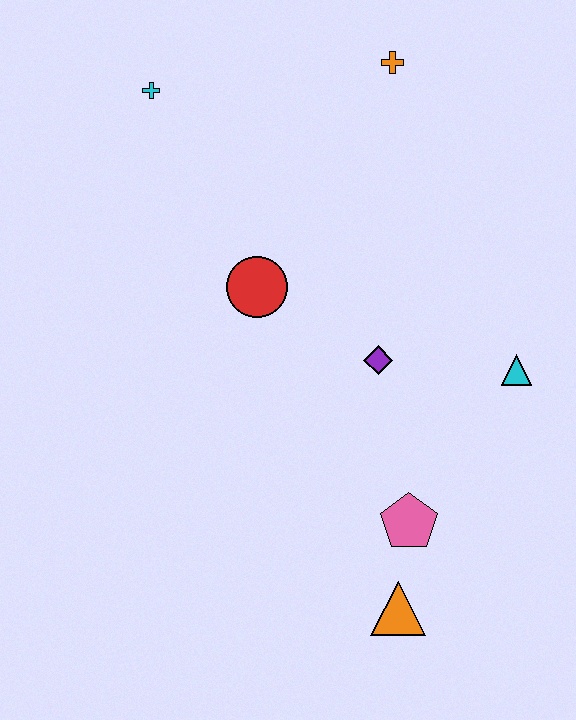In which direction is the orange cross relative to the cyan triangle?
The orange cross is above the cyan triangle.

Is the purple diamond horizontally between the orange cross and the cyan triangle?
No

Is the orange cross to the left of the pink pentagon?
Yes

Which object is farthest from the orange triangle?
The cyan cross is farthest from the orange triangle.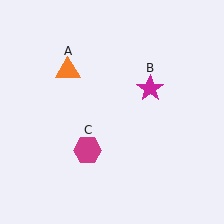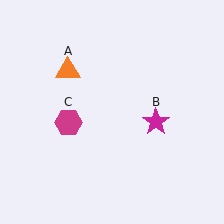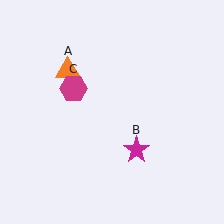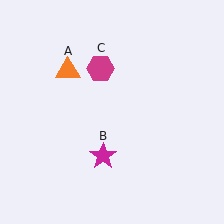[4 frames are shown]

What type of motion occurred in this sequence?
The magenta star (object B), magenta hexagon (object C) rotated clockwise around the center of the scene.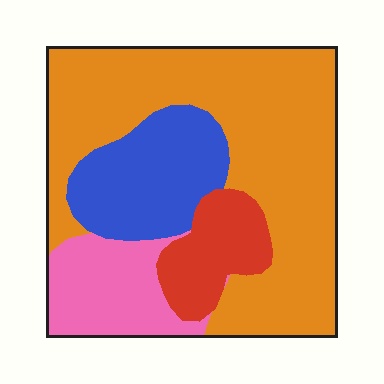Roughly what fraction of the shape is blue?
Blue takes up between a sixth and a third of the shape.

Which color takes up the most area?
Orange, at roughly 55%.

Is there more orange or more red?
Orange.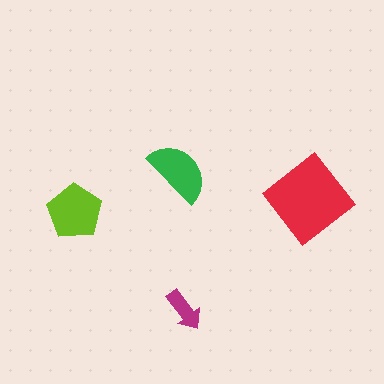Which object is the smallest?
The magenta arrow.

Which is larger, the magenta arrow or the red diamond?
The red diamond.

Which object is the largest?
The red diamond.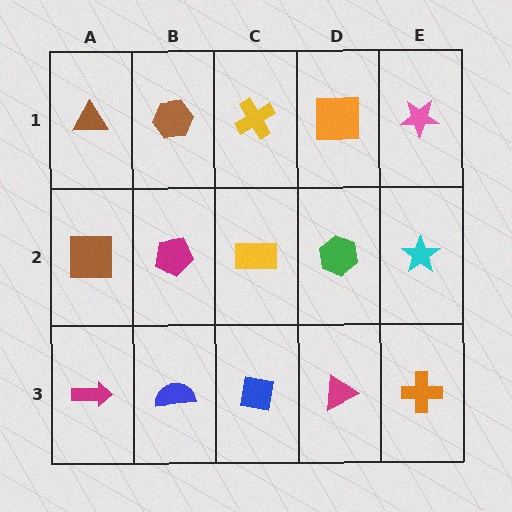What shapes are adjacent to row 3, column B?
A magenta pentagon (row 2, column B), a magenta arrow (row 3, column A), a blue square (row 3, column C).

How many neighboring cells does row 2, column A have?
3.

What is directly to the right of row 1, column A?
A brown hexagon.